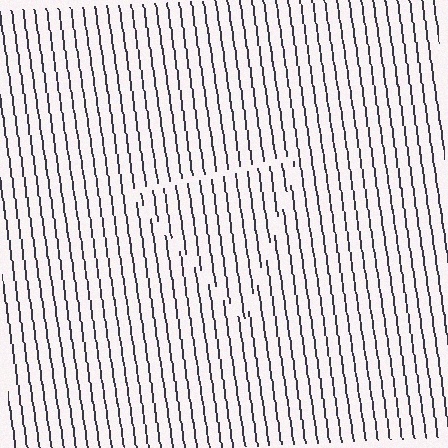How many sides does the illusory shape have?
3 sides — the line-ends trace a triangle.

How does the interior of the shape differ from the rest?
The interior of the shape contains the same grating, shifted by half a period — the contour is defined by the phase discontinuity where line-ends from the inner and outer gratings abut.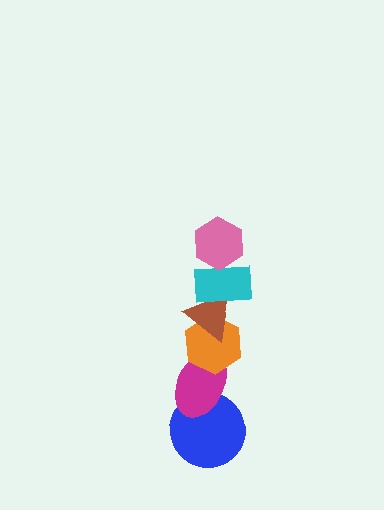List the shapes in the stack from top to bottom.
From top to bottom: the pink hexagon, the cyan rectangle, the brown triangle, the orange hexagon, the magenta ellipse, the blue circle.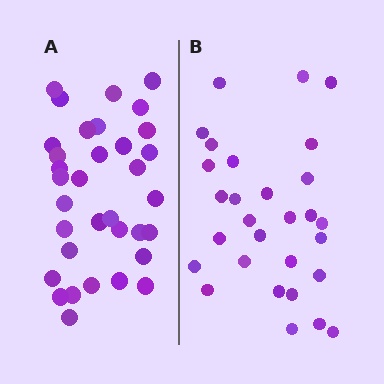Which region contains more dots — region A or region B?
Region A (the left region) has more dots.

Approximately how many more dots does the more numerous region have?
Region A has about 5 more dots than region B.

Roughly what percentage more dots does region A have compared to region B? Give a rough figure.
About 15% more.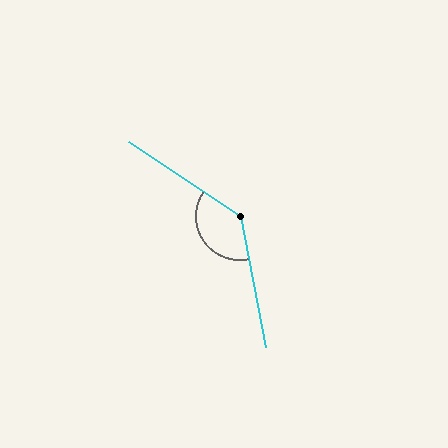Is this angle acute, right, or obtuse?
It is obtuse.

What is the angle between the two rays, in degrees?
Approximately 135 degrees.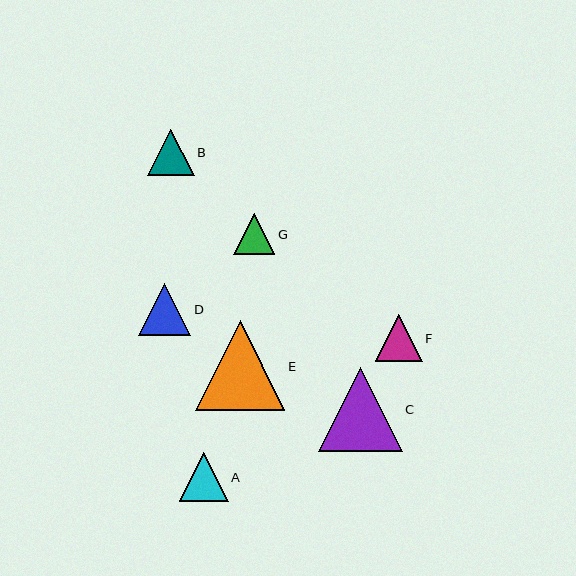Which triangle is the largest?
Triangle E is the largest with a size of approximately 90 pixels.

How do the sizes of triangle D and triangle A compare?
Triangle D and triangle A are approximately the same size.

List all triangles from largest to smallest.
From largest to smallest: E, C, D, A, F, B, G.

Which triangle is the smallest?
Triangle G is the smallest with a size of approximately 41 pixels.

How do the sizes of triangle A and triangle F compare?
Triangle A and triangle F are approximately the same size.